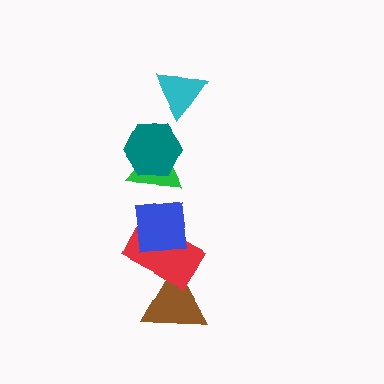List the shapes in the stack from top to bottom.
From top to bottom: the cyan triangle, the teal hexagon, the green triangle, the blue square, the red rectangle, the brown triangle.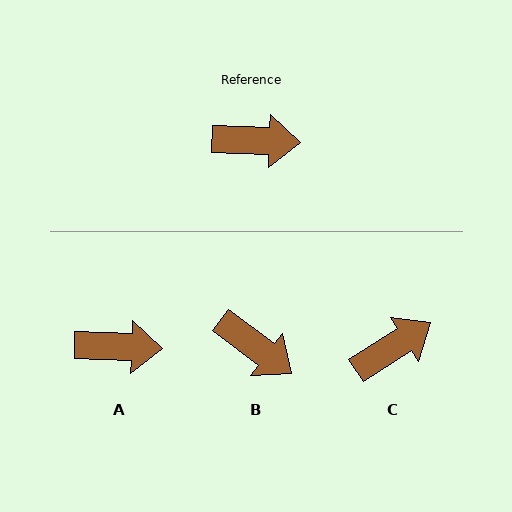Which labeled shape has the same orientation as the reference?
A.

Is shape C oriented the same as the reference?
No, it is off by about 35 degrees.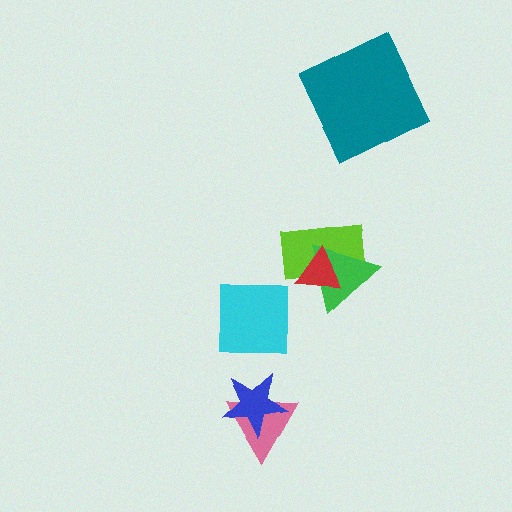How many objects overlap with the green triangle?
2 objects overlap with the green triangle.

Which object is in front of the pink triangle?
The blue star is in front of the pink triangle.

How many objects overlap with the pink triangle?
1 object overlaps with the pink triangle.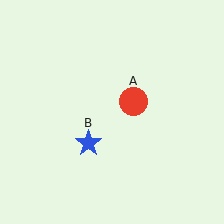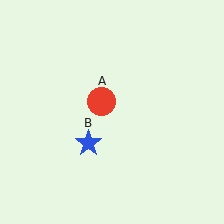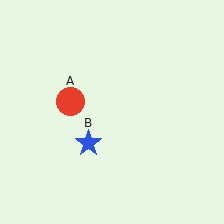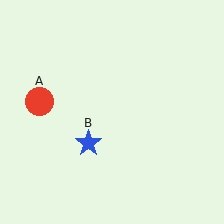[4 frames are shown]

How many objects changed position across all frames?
1 object changed position: red circle (object A).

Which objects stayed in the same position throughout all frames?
Blue star (object B) remained stationary.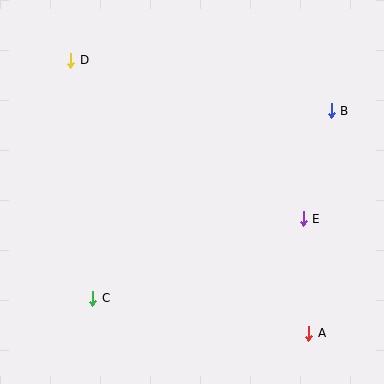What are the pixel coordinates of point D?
Point D is at (71, 60).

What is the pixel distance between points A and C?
The distance between A and C is 219 pixels.